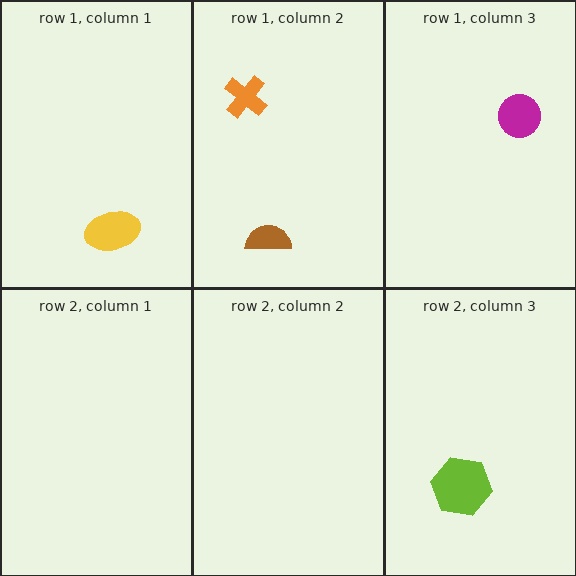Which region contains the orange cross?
The row 1, column 2 region.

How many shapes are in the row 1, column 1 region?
1.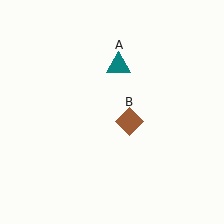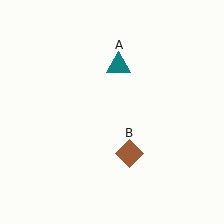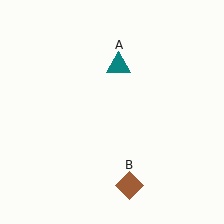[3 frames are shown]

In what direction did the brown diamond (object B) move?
The brown diamond (object B) moved down.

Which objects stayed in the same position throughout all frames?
Teal triangle (object A) remained stationary.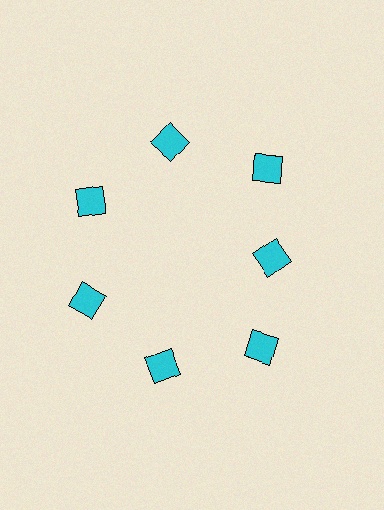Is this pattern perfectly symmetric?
No. The 7 cyan diamonds are arranged in a ring, but one element near the 3 o'clock position is pulled inward toward the center, breaking the 7-fold rotational symmetry.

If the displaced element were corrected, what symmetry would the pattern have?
It would have 7-fold rotational symmetry — the pattern would map onto itself every 51 degrees.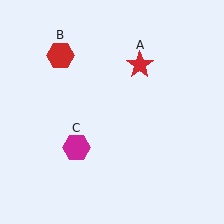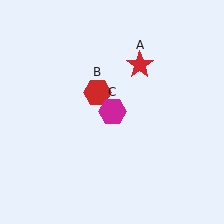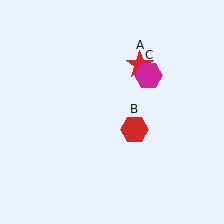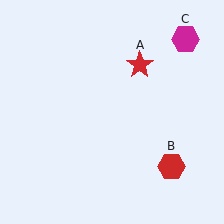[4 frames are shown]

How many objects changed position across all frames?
2 objects changed position: red hexagon (object B), magenta hexagon (object C).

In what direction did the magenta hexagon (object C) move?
The magenta hexagon (object C) moved up and to the right.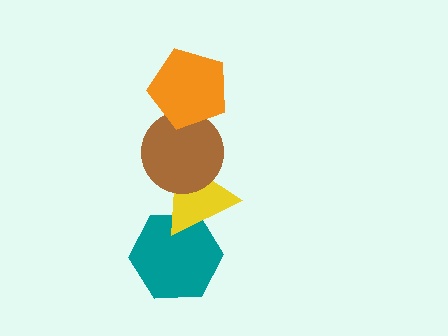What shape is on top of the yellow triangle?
The brown circle is on top of the yellow triangle.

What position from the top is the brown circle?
The brown circle is 2nd from the top.